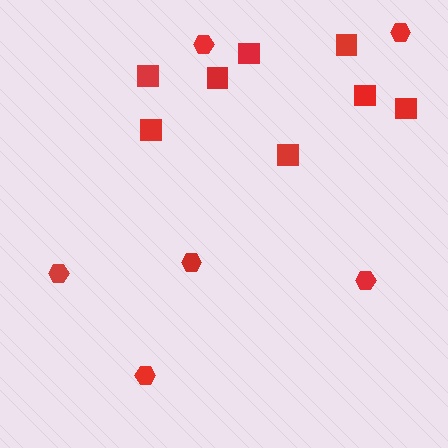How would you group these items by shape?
There are 2 groups: one group of squares (8) and one group of hexagons (6).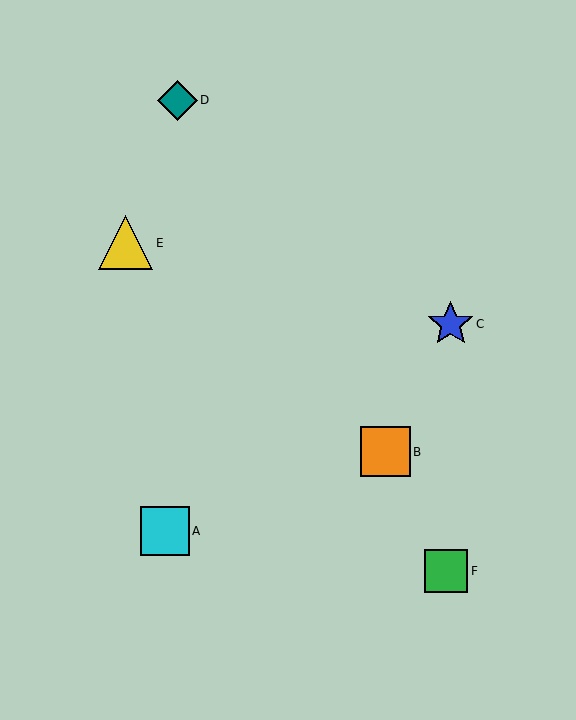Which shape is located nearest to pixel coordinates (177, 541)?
The cyan square (labeled A) at (165, 531) is nearest to that location.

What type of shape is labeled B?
Shape B is an orange square.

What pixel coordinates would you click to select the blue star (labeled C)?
Click at (451, 324) to select the blue star C.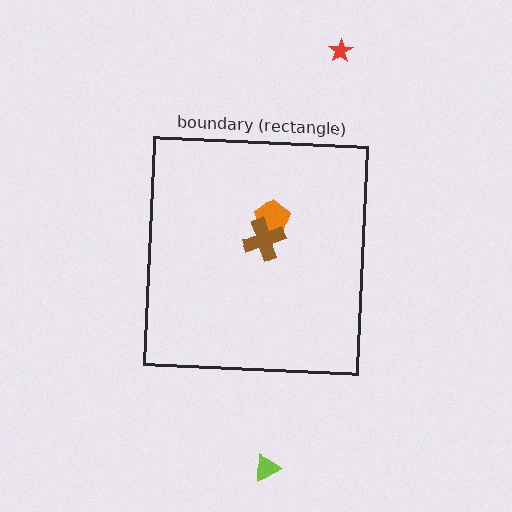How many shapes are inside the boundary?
2 inside, 2 outside.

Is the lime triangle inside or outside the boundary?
Outside.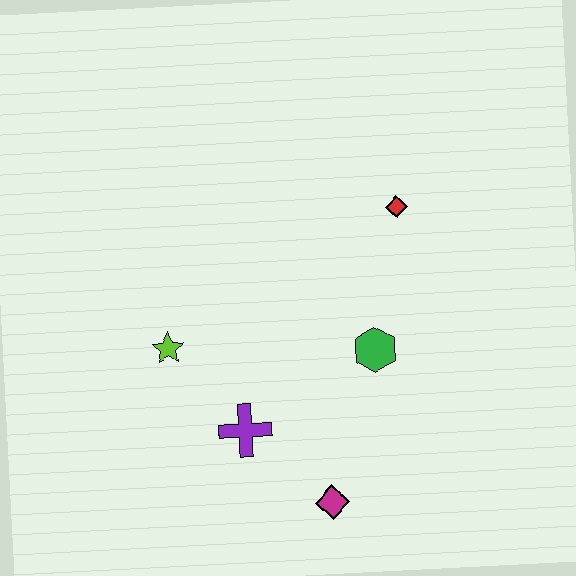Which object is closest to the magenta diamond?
The purple cross is closest to the magenta diamond.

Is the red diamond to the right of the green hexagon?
Yes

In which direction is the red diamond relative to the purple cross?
The red diamond is above the purple cross.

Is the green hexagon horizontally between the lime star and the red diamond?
Yes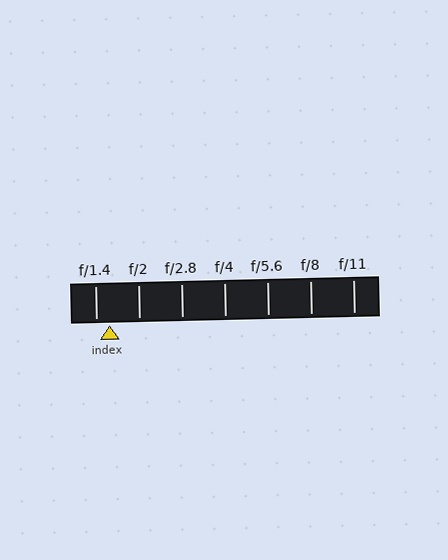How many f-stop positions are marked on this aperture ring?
There are 7 f-stop positions marked.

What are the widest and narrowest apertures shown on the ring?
The widest aperture shown is f/1.4 and the narrowest is f/11.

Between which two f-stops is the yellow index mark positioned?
The index mark is between f/1.4 and f/2.